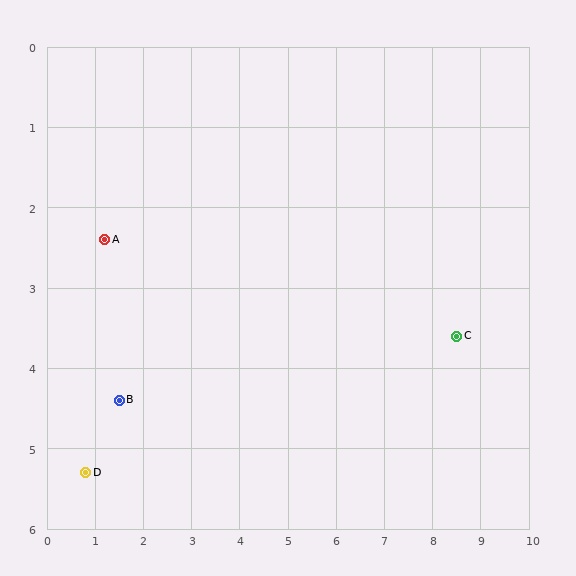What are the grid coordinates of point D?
Point D is at approximately (0.8, 5.3).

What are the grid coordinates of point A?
Point A is at approximately (1.2, 2.4).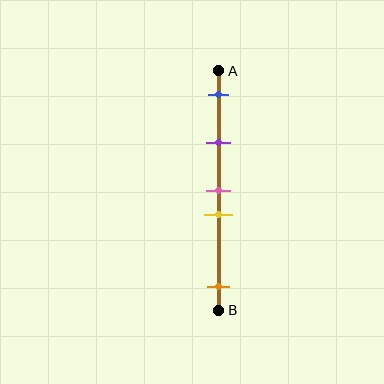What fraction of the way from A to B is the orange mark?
The orange mark is approximately 90% (0.9) of the way from A to B.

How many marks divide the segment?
There are 5 marks dividing the segment.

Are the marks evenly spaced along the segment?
No, the marks are not evenly spaced.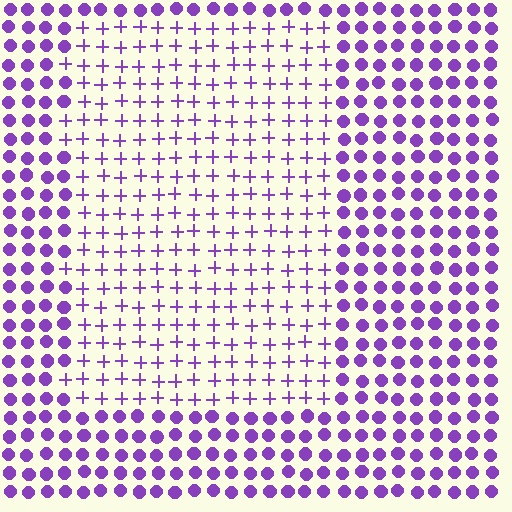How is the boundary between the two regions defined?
The boundary is defined by a change in element shape: plus signs inside vs. circles outside. All elements share the same color and spacing.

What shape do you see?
I see a rectangle.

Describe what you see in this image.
The image is filled with small purple elements arranged in a uniform grid. A rectangle-shaped region contains plus signs, while the surrounding area contains circles. The boundary is defined purely by the change in element shape.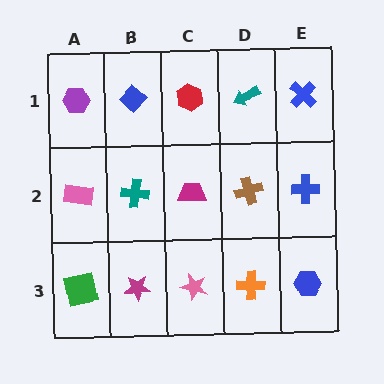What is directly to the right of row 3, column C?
An orange cross.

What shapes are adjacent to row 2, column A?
A purple hexagon (row 1, column A), a green square (row 3, column A), a teal cross (row 2, column B).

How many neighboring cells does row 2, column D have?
4.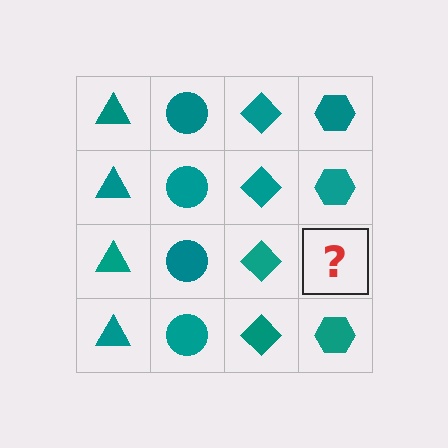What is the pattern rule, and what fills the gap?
The rule is that each column has a consistent shape. The gap should be filled with a teal hexagon.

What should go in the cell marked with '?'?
The missing cell should contain a teal hexagon.